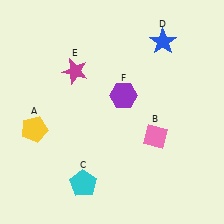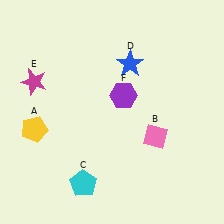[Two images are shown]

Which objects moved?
The objects that moved are: the blue star (D), the magenta star (E).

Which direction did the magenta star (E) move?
The magenta star (E) moved left.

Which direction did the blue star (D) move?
The blue star (D) moved left.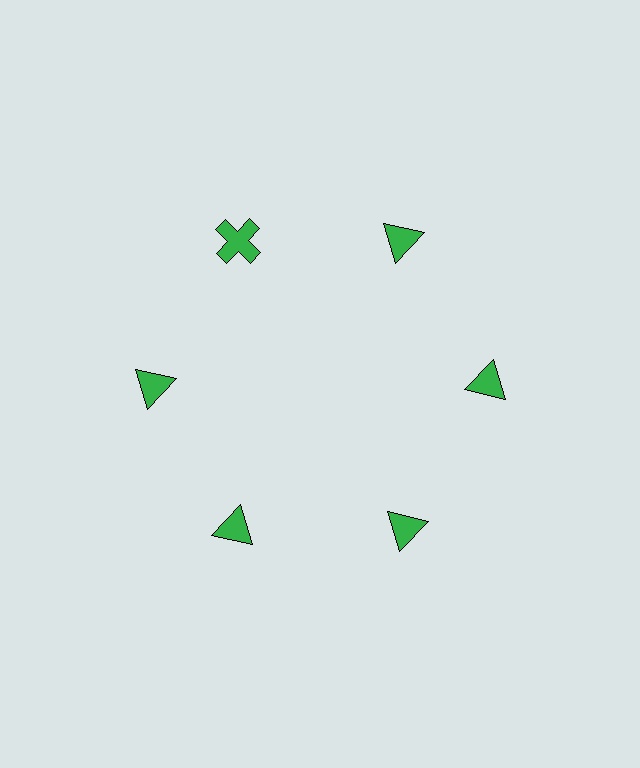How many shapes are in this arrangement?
There are 6 shapes arranged in a ring pattern.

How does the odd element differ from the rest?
It has a different shape: cross instead of triangle.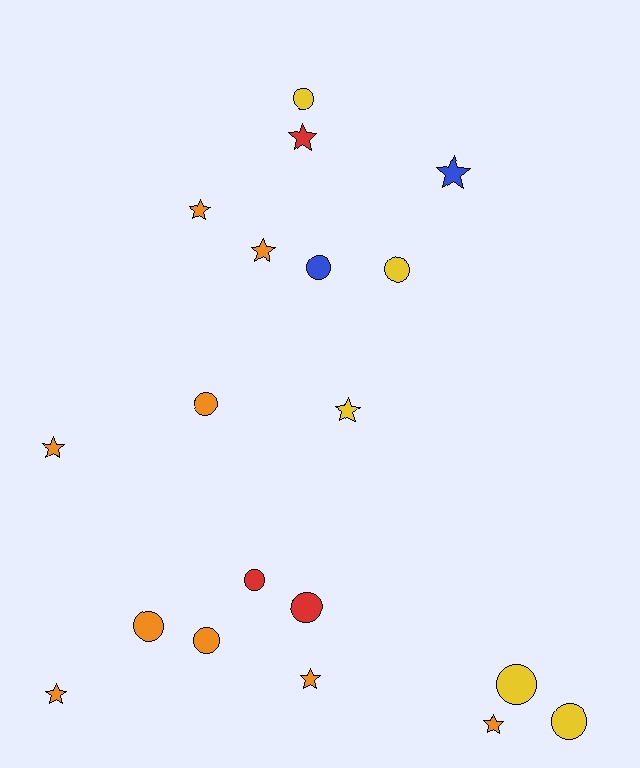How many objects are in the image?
There are 19 objects.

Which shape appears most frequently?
Circle, with 10 objects.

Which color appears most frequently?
Orange, with 9 objects.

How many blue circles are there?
There is 1 blue circle.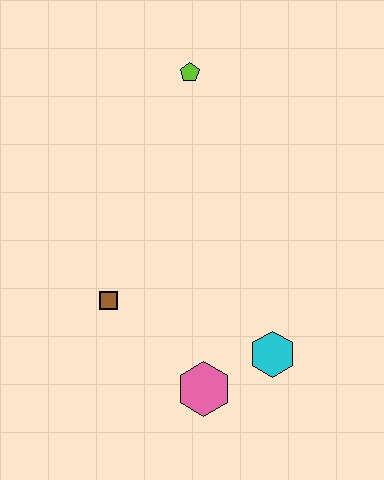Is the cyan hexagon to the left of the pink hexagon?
No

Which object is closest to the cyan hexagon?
The pink hexagon is closest to the cyan hexagon.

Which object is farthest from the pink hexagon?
The lime pentagon is farthest from the pink hexagon.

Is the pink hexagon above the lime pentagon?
No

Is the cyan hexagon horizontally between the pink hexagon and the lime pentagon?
No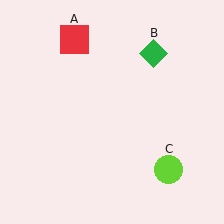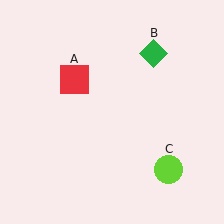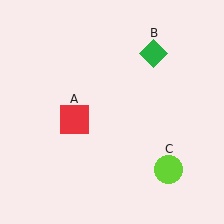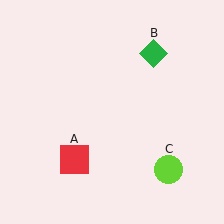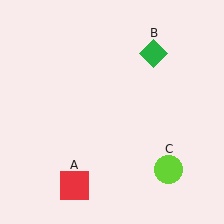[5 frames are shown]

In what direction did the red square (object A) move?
The red square (object A) moved down.